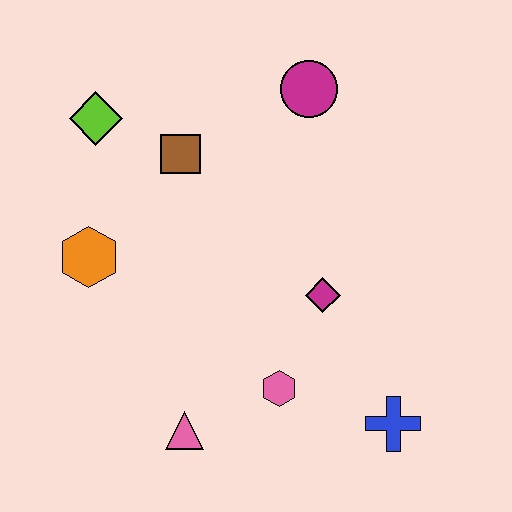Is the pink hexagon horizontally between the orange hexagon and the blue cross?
Yes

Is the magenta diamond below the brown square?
Yes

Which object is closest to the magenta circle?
The brown square is closest to the magenta circle.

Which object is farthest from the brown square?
The blue cross is farthest from the brown square.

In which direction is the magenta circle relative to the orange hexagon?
The magenta circle is to the right of the orange hexagon.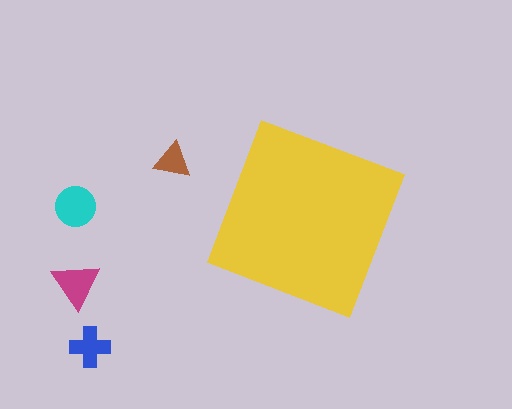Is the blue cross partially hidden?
No, the blue cross is fully visible.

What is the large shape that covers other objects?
A yellow diamond.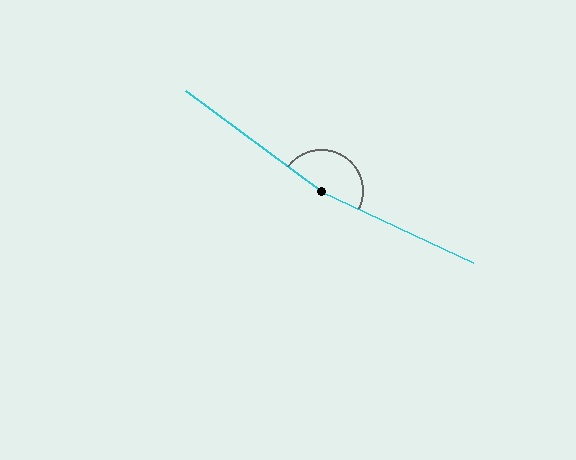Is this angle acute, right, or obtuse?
It is obtuse.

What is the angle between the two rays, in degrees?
Approximately 169 degrees.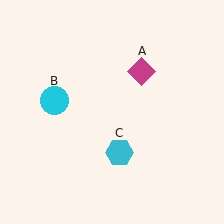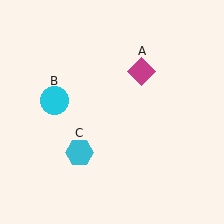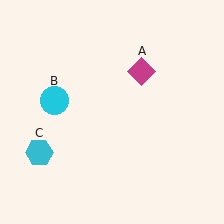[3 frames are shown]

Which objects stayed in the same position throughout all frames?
Magenta diamond (object A) and cyan circle (object B) remained stationary.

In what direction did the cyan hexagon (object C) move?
The cyan hexagon (object C) moved left.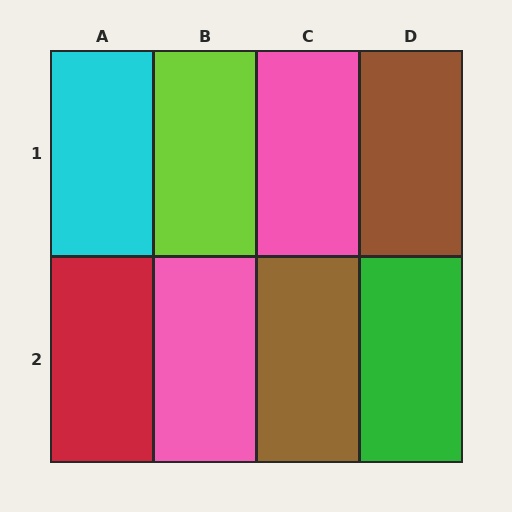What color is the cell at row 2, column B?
Pink.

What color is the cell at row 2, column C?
Brown.